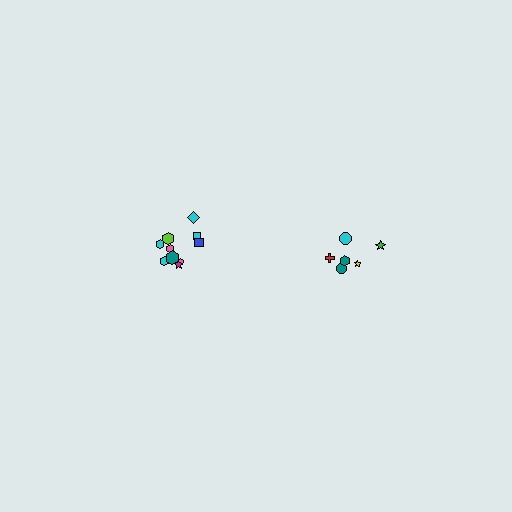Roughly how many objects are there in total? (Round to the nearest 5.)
Roughly 15 objects in total.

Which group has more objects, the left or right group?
The left group.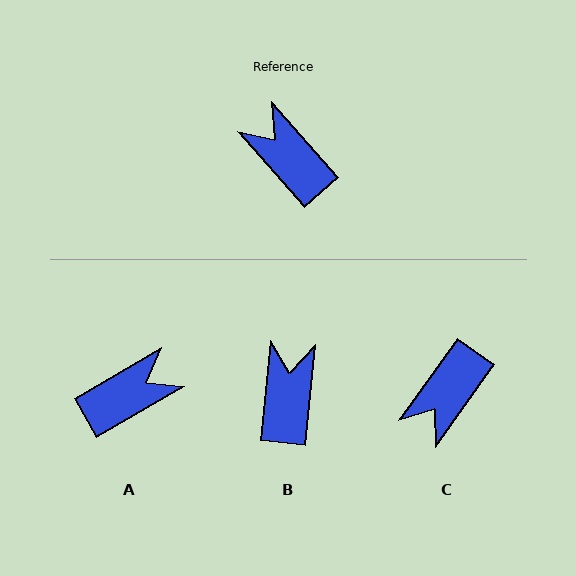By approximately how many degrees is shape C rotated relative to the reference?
Approximately 103 degrees counter-clockwise.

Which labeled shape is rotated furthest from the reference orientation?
C, about 103 degrees away.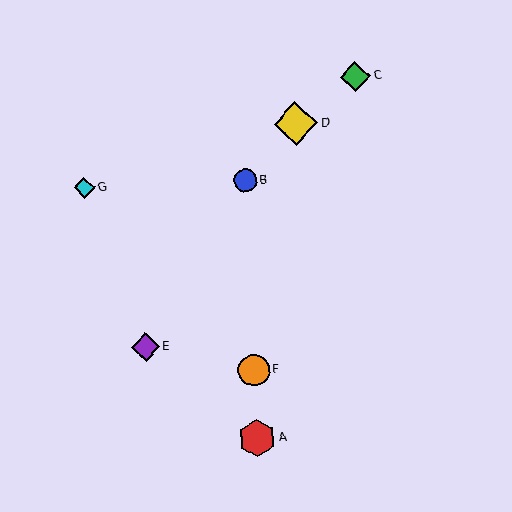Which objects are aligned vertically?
Objects A, B, F are aligned vertically.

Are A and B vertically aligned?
Yes, both are at x≈257.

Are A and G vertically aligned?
No, A is at x≈257 and G is at x≈84.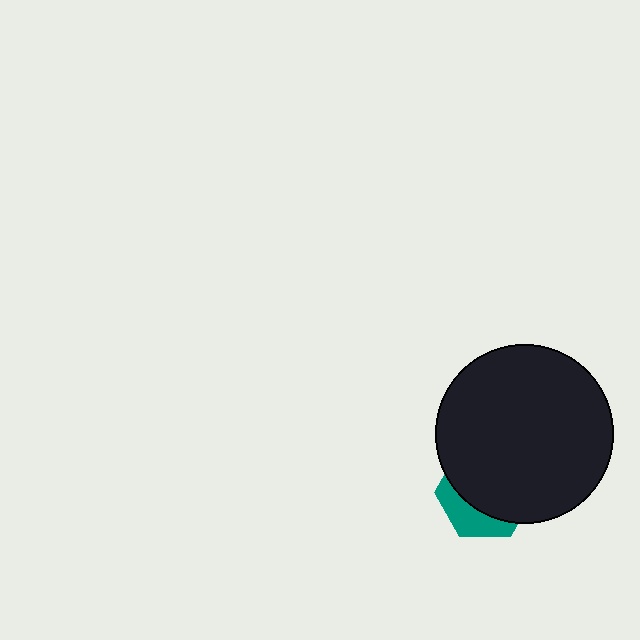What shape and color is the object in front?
The object in front is a black circle.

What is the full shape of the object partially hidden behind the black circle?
The partially hidden object is a teal hexagon.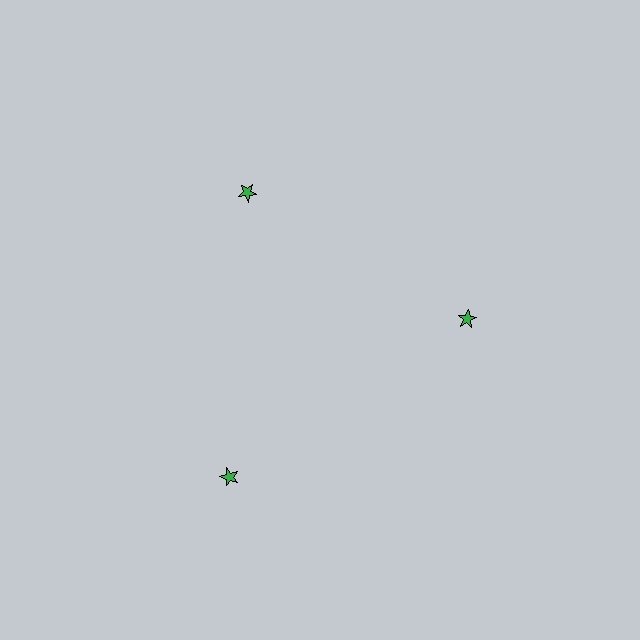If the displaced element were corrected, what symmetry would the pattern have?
It would have 3-fold rotational symmetry — the pattern would map onto itself every 120 degrees.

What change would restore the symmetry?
The symmetry would be restored by moving it inward, back onto the ring so that all 3 stars sit at equal angles and equal distance from the center.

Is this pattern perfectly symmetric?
No. The 3 green stars are arranged in a ring, but one element near the 7 o'clock position is pushed outward from the center, breaking the 3-fold rotational symmetry.